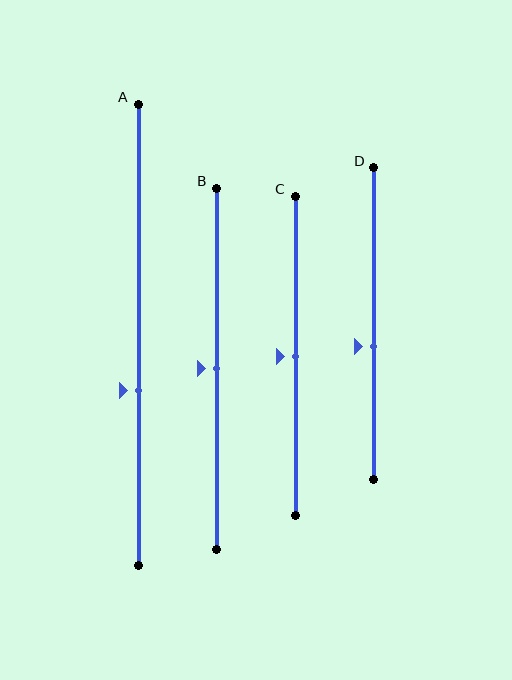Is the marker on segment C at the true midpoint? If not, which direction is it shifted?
Yes, the marker on segment C is at the true midpoint.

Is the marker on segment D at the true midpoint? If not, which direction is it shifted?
No, the marker on segment D is shifted downward by about 7% of the segment length.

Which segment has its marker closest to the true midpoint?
Segment B has its marker closest to the true midpoint.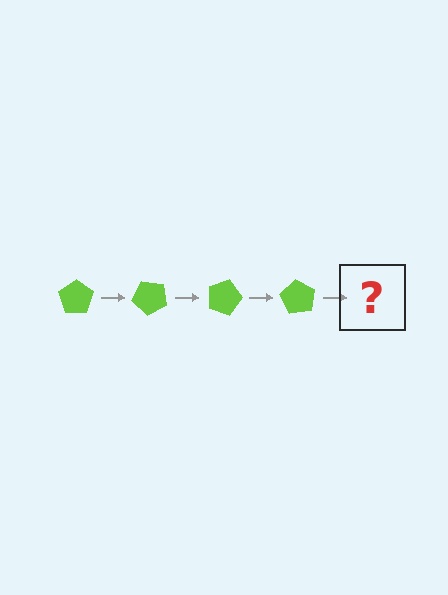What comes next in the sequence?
The next element should be a lime pentagon rotated 180 degrees.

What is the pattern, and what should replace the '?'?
The pattern is that the pentagon rotates 45 degrees each step. The '?' should be a lime pentagon rotated 180 degrees.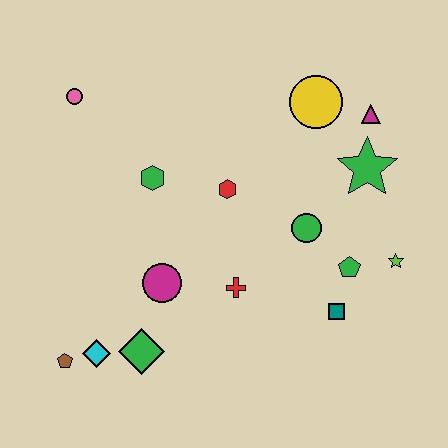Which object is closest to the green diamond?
The cyan diamond is closest to the green diamond.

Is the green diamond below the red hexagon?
Yes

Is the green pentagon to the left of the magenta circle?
No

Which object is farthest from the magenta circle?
The magenta triangle is farthest from the magenta circle.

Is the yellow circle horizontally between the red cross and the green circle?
No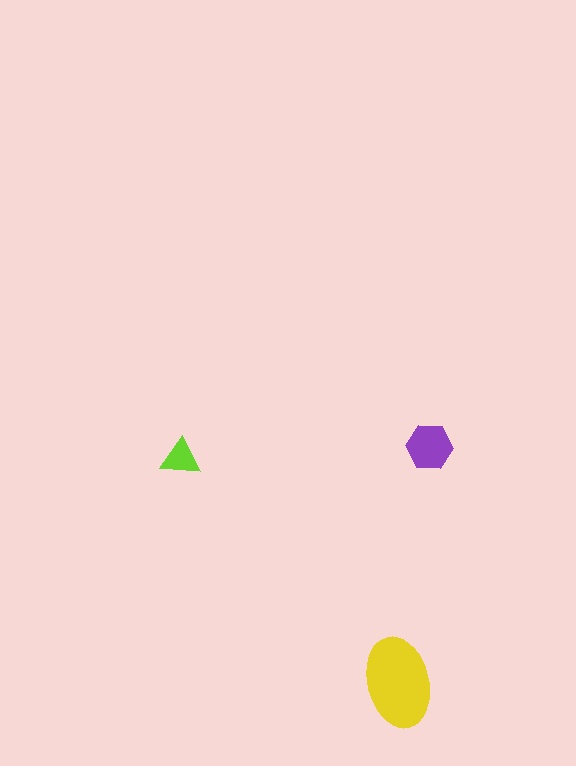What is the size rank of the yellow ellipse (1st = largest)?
1st.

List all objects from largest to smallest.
The yellow ellipse, the purple hexagon, the lime triangle.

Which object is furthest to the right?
The purple hexagon is rightmost.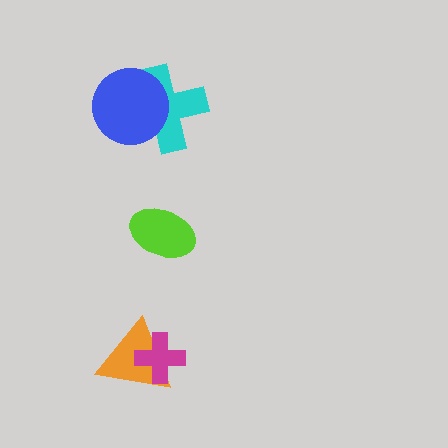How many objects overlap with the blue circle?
1 object overlaps with the blue circle.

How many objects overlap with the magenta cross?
1 object overlaps with the magenta cross.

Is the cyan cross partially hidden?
Yes, it is partially covered by another shape.